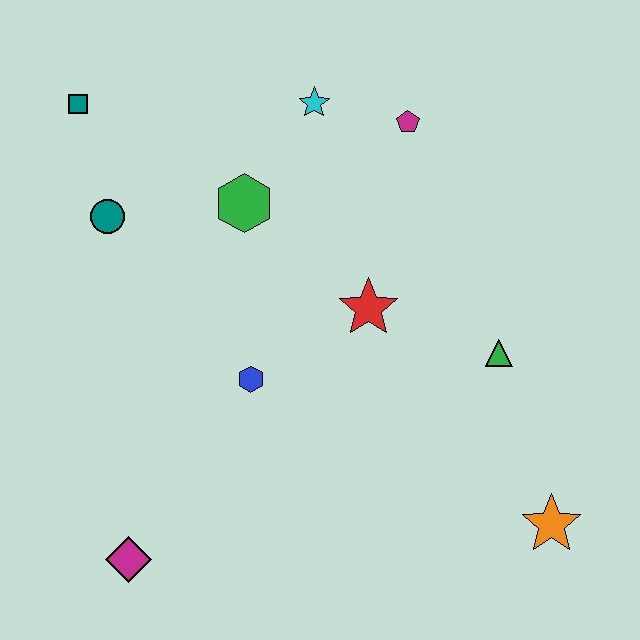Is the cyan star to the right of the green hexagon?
Yes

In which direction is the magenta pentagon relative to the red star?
The magenta pentagon is above the red star.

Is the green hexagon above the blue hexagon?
Yes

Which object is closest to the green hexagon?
The cyan star is closest to the green hexagon.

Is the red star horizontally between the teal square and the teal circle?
No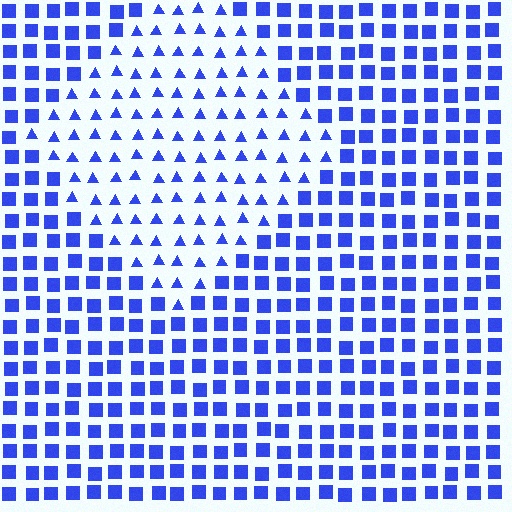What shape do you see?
I see a diamond.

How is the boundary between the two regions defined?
The boundary is defined by a change in element shape: triangles inside vs. squares outside. All elements share the same color and spacing.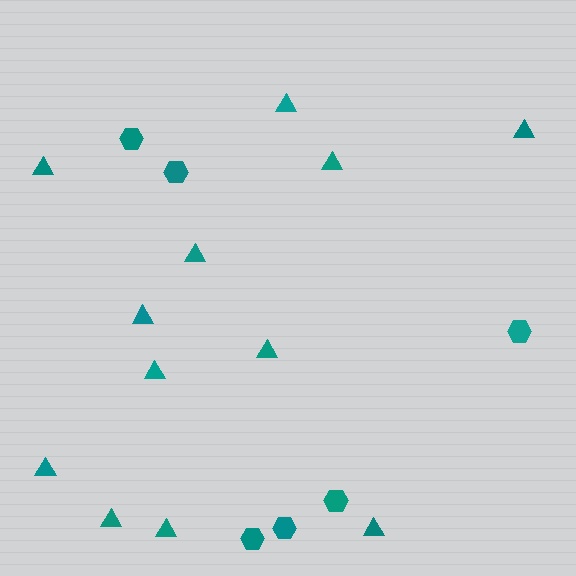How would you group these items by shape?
There are 2 groups: one group of hexagons (6) and one group of triangles (12).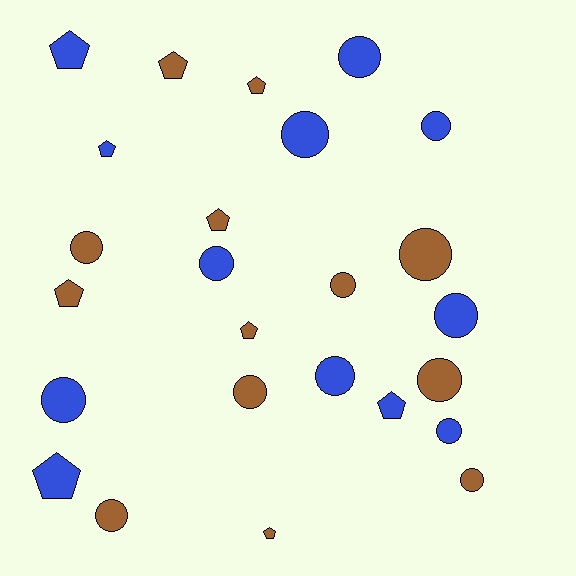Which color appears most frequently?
Brown, with 13 objects.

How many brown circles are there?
There are 7 brown circles.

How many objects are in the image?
There are 25 objects.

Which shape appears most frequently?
Circle, with 15 objects.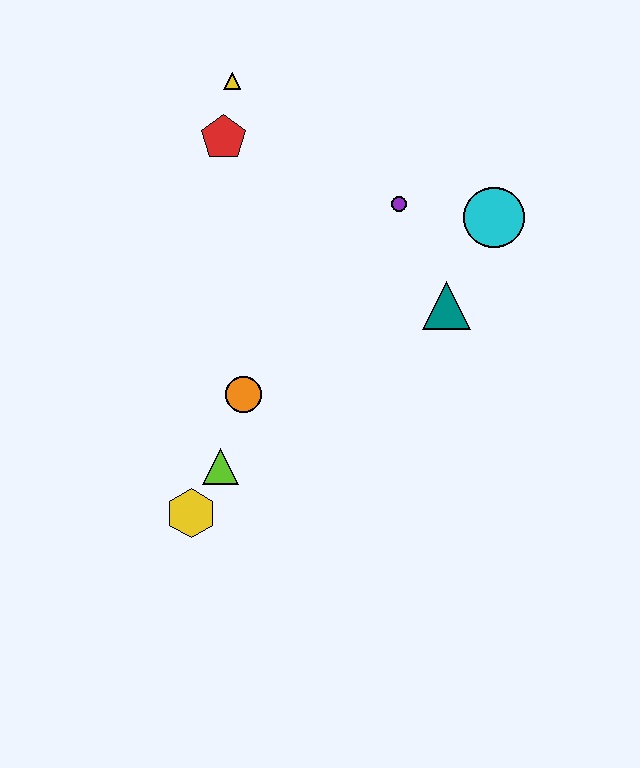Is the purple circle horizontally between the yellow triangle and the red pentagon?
No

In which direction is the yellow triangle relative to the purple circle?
The yellow triangle is to the left of the purple circle.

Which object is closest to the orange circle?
The lime triangle is closest to the orange circle.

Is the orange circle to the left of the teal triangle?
Yes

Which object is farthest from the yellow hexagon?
The yellow triangle is farthest from the yellow hexagon.